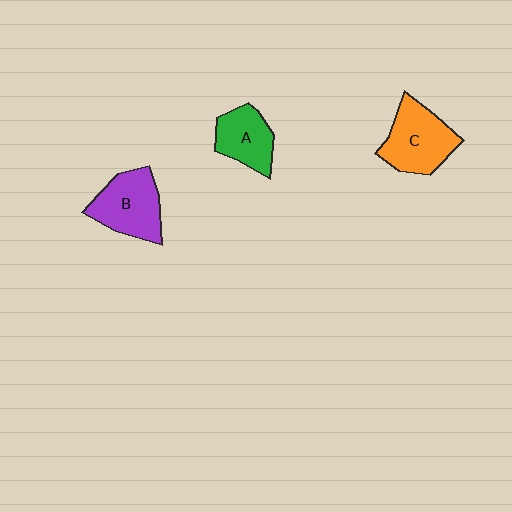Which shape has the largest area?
Shape C (orange).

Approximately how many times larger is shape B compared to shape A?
Approximately 1.3 times.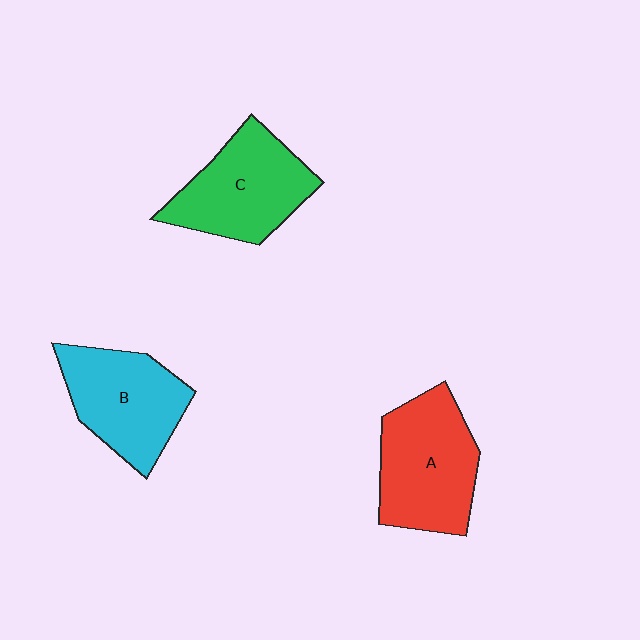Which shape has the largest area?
Shape A (red).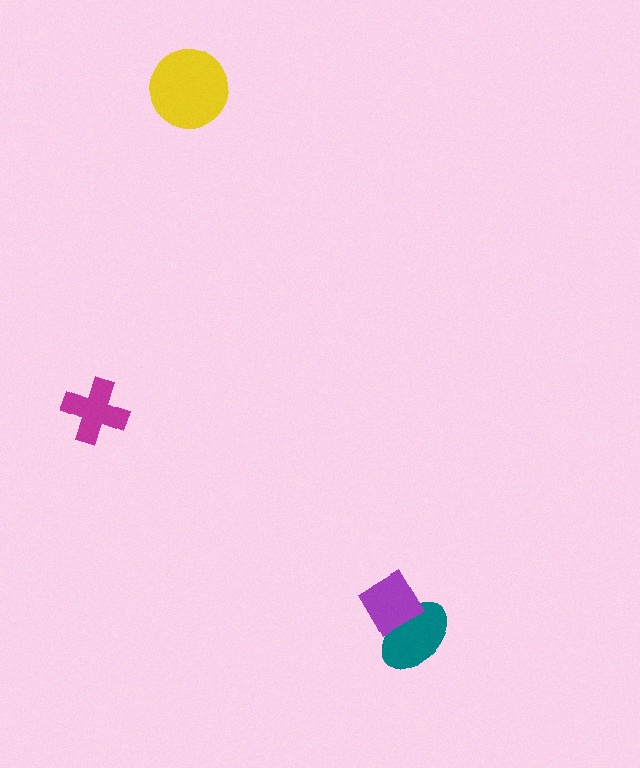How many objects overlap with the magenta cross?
0 objects overlap with the magenta cross.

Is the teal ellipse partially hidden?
Yes, it is partially covered by another shape.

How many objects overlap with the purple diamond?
1 object overlaps with the purple diamond.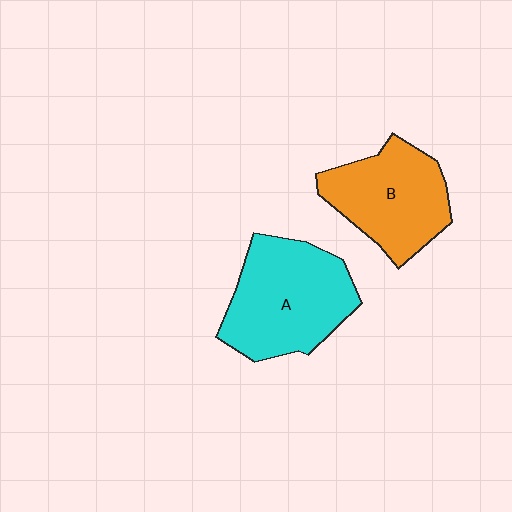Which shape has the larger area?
Shape A (cyan).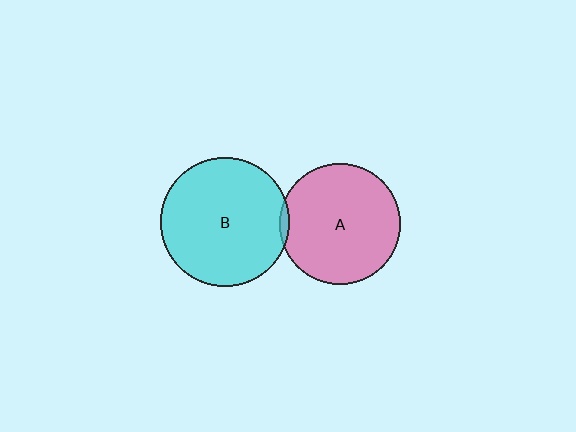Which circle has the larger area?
Circle B (cyan).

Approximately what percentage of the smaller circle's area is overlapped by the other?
Approximately 5%.